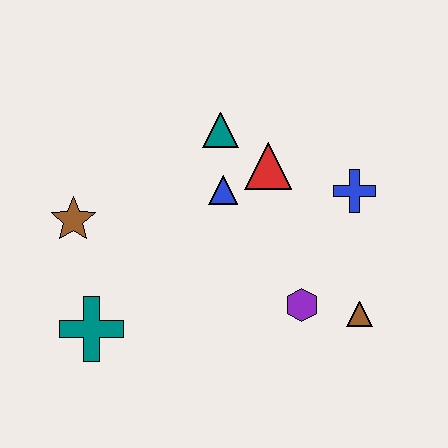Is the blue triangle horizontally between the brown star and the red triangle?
Yes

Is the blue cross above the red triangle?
No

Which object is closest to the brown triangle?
The purple hexagon is closest to the brown triangle.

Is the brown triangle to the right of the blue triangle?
Yes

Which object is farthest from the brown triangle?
The brown star is farthest from the brown triangle.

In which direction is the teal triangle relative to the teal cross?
The teal triangle is above the teal cross.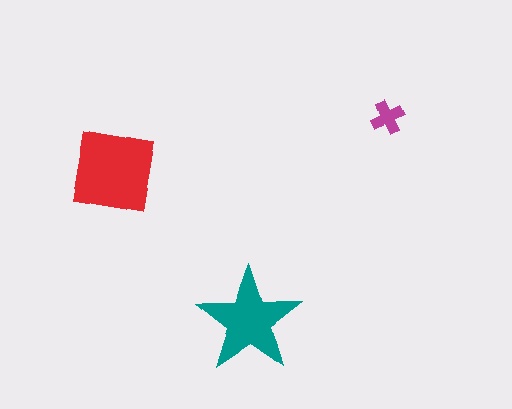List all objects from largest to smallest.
The red square, the teal star, the magenta cross.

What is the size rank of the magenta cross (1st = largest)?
3rd.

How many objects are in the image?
There are 3 objects in the image.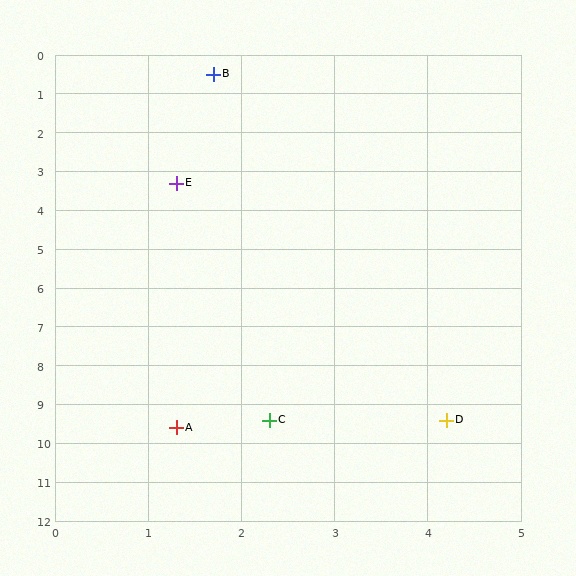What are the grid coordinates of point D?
Point D is at approximately (4.2, 9.4).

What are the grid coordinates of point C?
Point C is at approximately (2.3, 9.4).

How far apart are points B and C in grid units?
Points B and C are about 8.9 grid units apart.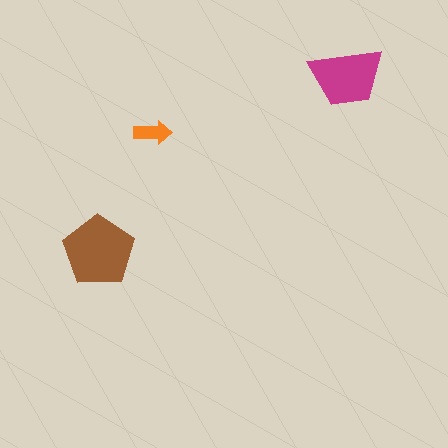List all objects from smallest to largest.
The orange arrow, the magenta trapezoid, the brown pentagon.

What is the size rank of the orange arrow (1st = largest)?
3rd.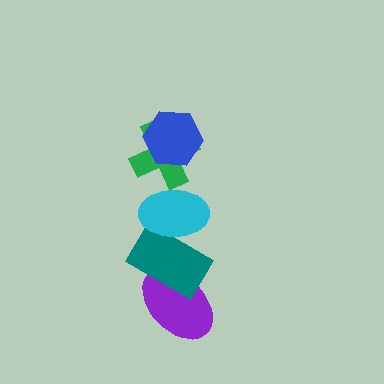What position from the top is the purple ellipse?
The purple ellipse is 5th from the top.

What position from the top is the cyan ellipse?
The cyan ellipse is 3rd from the top.